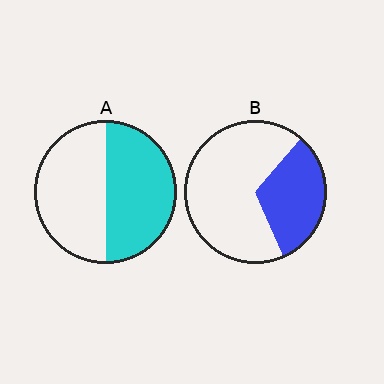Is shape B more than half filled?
No.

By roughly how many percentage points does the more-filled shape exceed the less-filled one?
By roughly 15 percentage points (A over B).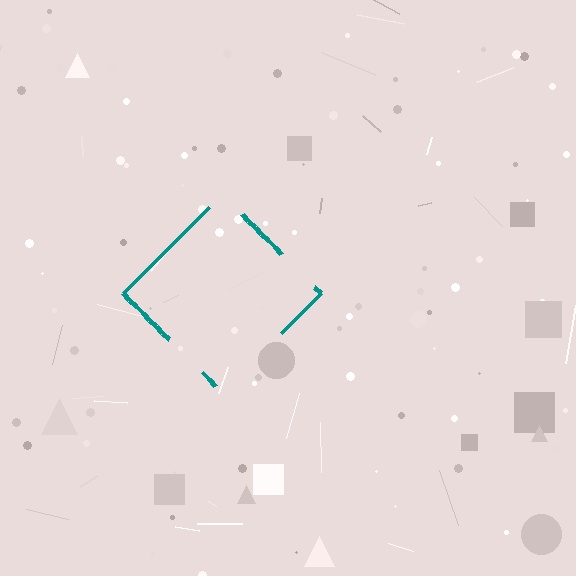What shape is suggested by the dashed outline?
The dashed outline suggests a diamond.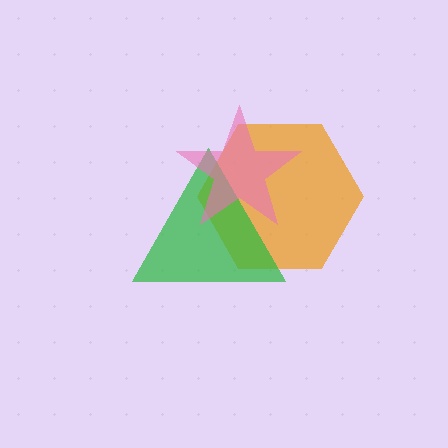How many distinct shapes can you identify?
There are 3 distinct shapes: an orange hexagon, a green triangle, a pink star.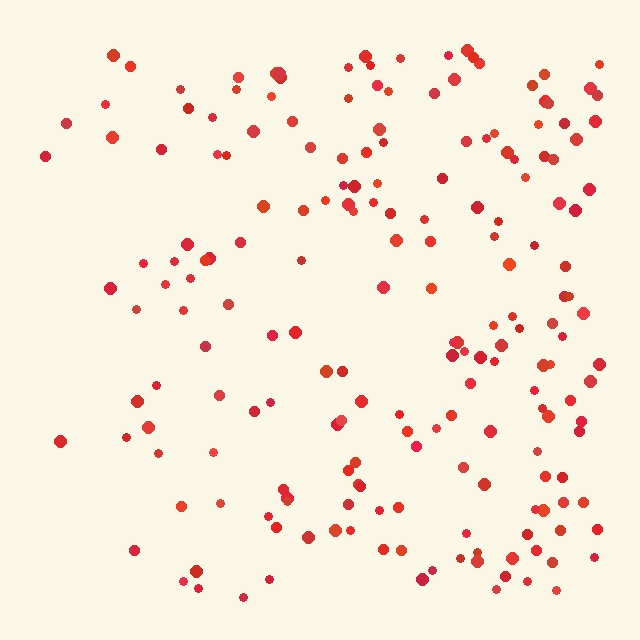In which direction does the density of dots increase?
From left to right, with the right side densest.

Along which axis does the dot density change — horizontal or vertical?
Horizontal.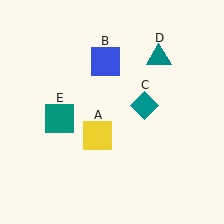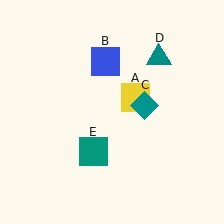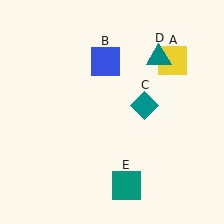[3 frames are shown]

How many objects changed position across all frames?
2 objects changed position: yellow square (object A), teal square (object E).